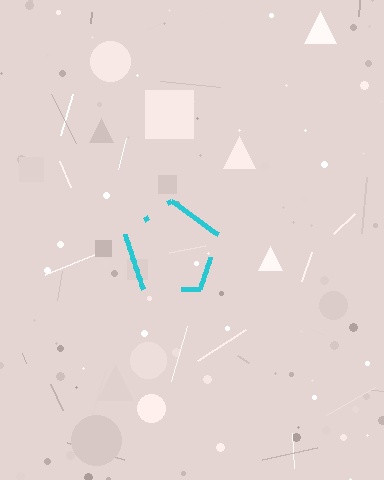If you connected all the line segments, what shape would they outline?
They would outline a pentagon.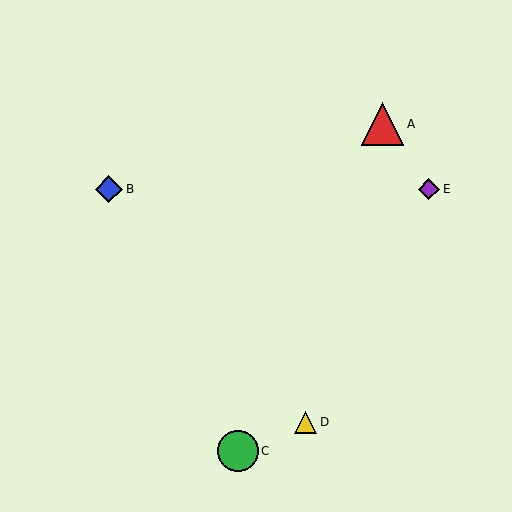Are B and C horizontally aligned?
No, B is at y≈189 and C is at y≈451.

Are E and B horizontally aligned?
Yes, both are at y≈189.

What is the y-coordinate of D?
Object D is at y≈422.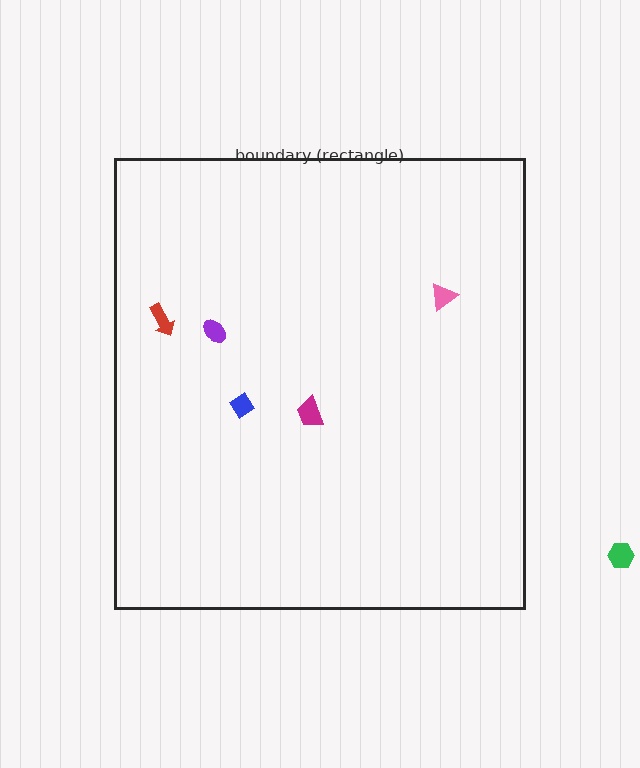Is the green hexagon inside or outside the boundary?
Outside.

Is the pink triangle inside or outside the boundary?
Inside.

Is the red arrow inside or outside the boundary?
Inside.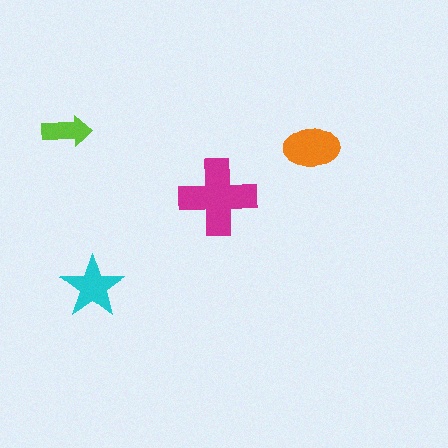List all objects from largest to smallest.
The magenta cross, the orange ellipse, the cyan star, the lime arrow.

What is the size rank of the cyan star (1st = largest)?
3rd.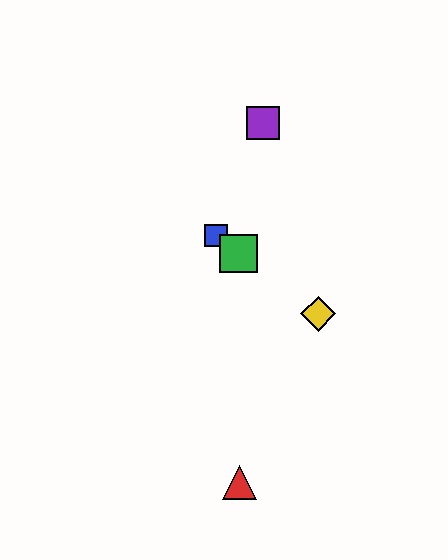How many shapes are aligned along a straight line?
3 shapes (the blue square, the green square, the yellow diamond) are aligned along a straight line.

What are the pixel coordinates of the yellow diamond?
The yellow diamond is at (318, 314).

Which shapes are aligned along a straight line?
The blue square, the green square, the yellow diamond are aligned along a straight line.